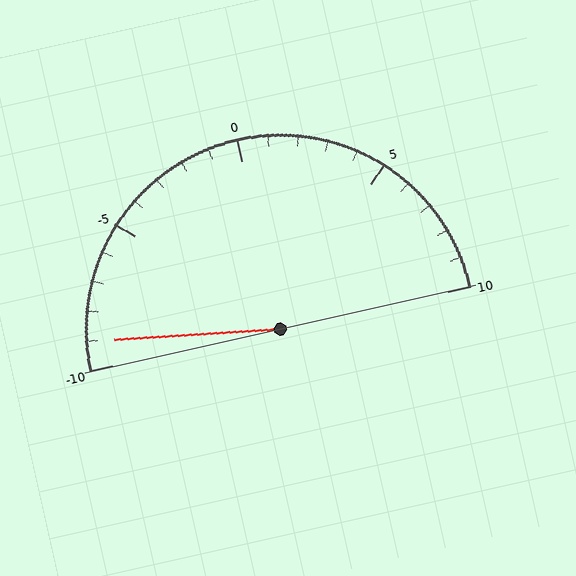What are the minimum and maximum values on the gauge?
The gauge ranges from -10 to 10.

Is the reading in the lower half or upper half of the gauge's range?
The reading is in the lower half of the range (-10 to 10).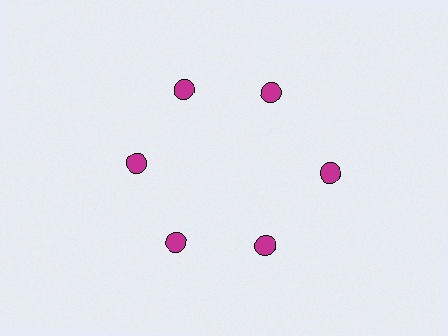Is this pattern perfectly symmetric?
No. The 6 magenta circles are arranged in a ring, but one element near the 3 o'clock position is pushed outward from the center, breaking the 6-fold rotational symmetry.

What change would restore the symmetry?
The symmetry would be restored by moving it inward, back onto the ring so that all 6 circles sit at equal angles and equal distance from the center.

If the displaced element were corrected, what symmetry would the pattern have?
It would have 6-fold rotational symmetry — the pattern would map onto itself every 60 degrees.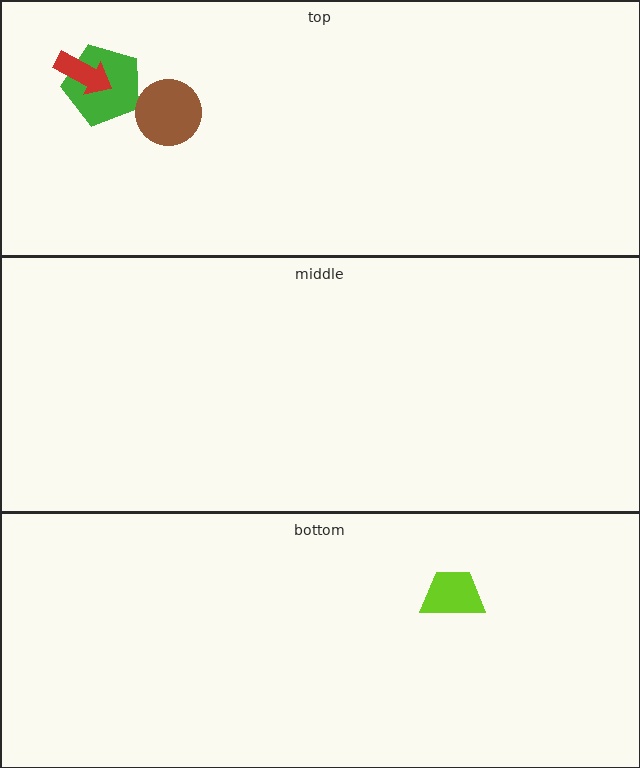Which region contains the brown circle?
The top region.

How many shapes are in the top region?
3.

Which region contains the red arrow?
The top region.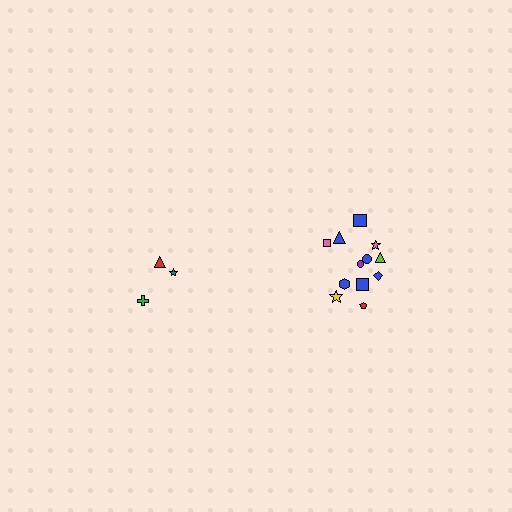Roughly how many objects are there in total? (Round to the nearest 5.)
Roughly 15 objects in total.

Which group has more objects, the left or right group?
The right group.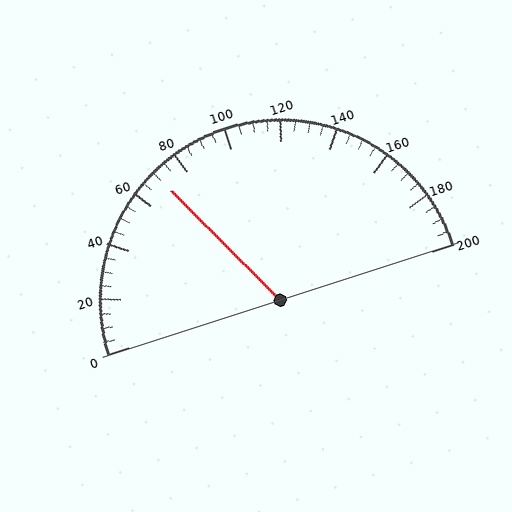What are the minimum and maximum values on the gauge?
The gauge ranges from 0 to 200.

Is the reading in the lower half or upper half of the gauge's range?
The reading is in the lower half of the range (0 to 200).